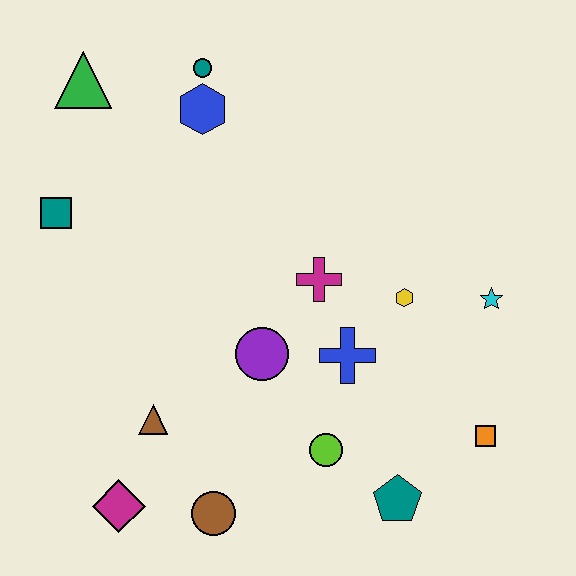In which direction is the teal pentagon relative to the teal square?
The teal pentagon is to the right of the teal square.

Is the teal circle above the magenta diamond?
Yes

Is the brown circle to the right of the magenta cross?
No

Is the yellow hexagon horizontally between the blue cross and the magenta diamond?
No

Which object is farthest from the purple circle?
The green triangle is farthest from the purple circle.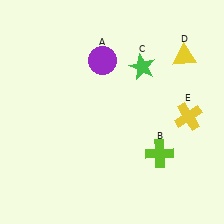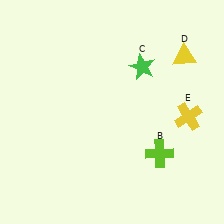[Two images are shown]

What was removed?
The purple circle (A) was removed in Image 2.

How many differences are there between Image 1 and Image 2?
There is 1 difference between the two images.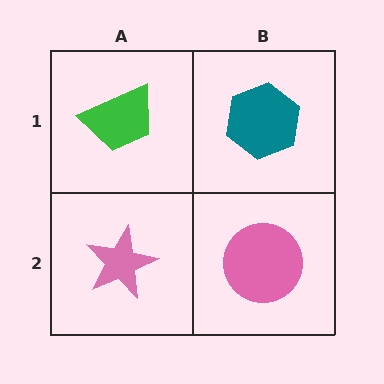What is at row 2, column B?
A pink circle.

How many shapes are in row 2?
2 shapes.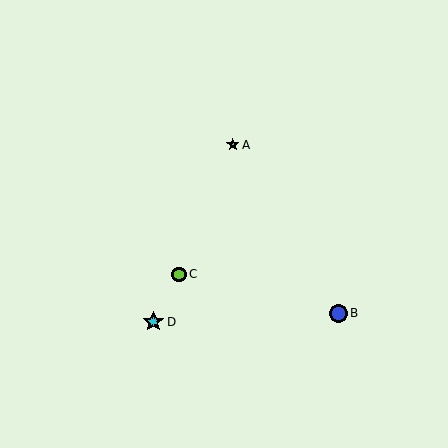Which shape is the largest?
The cyan star (labeled D) is the largest.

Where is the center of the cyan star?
The center of the cyan star is at (153, 322).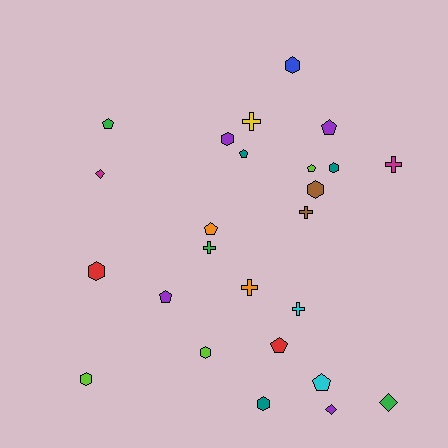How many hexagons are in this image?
There are 8 hexagons.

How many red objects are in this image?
There are 2 red objects.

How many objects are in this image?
There are 25 objects.